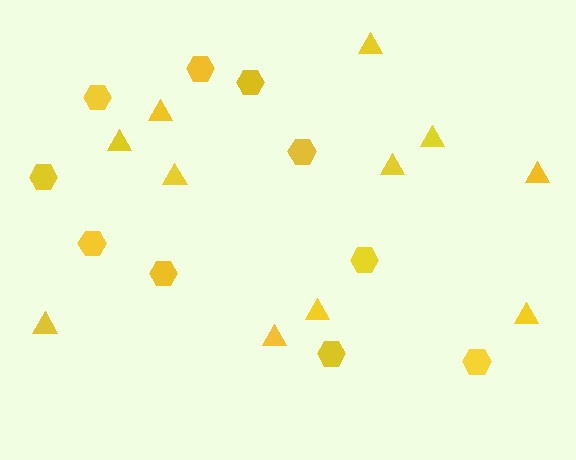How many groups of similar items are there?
There are 2 groups: one group of hexagons (10) and one group of triangles (11).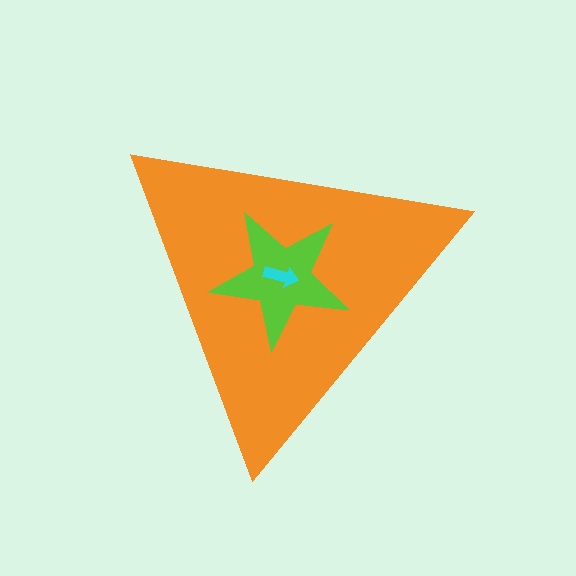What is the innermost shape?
The cyan arrow.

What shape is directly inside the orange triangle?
The lime star.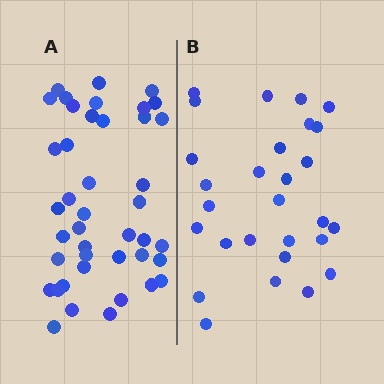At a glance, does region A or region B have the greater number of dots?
Region A (the left region) has more dots.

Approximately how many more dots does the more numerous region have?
Region A has approximately 15 more dots than region B.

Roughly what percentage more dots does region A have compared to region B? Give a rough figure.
About 50% more.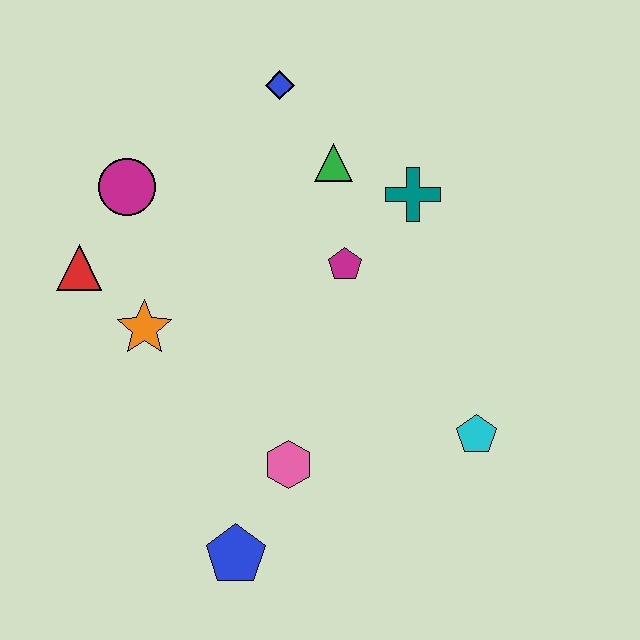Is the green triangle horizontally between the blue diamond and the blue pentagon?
No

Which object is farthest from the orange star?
The cyan pentagon is farthest from the orange star.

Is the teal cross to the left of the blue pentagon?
No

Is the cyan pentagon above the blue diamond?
No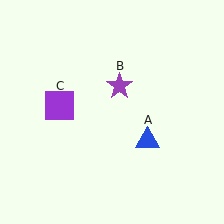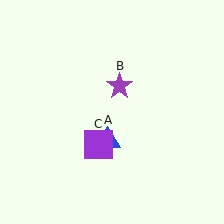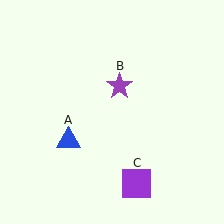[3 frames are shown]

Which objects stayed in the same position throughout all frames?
Purple star (object B) remained stationary.